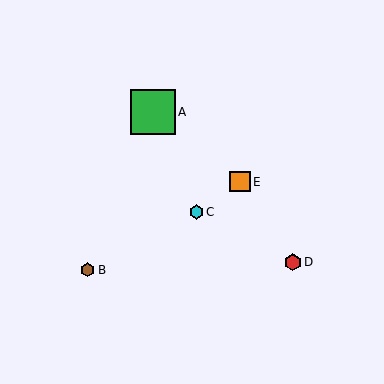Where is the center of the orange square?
The center of the orange square is at (240, 182).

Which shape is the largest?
The green square (labeled A) is the largest.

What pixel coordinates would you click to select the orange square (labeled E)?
Click at (240, 182) to select the orange square E.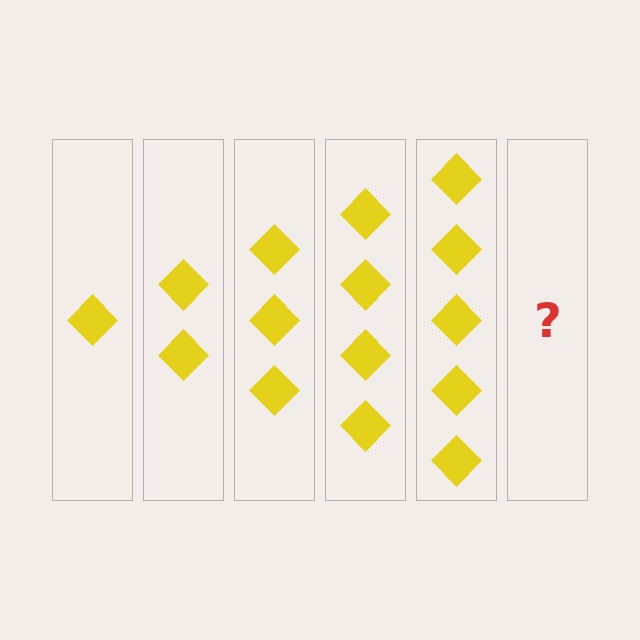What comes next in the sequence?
The next element should be 6 diamonds.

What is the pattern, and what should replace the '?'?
The pattern is that each step adds one more diamond. The '?' should be 6 diamonds.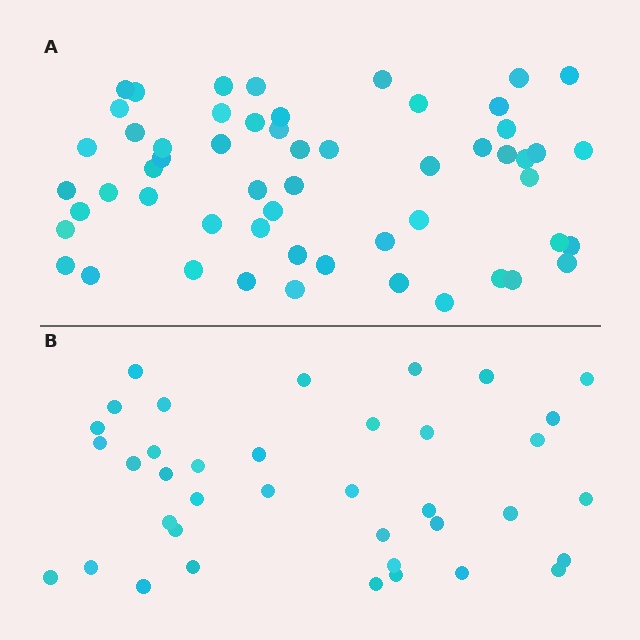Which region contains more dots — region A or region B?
Region A (the top region) has more dots.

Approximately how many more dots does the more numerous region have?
Region A has approximately 20 more dots than region B.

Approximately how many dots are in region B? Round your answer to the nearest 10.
About 40 dots. (The exact count is 38, which rounds to 40.)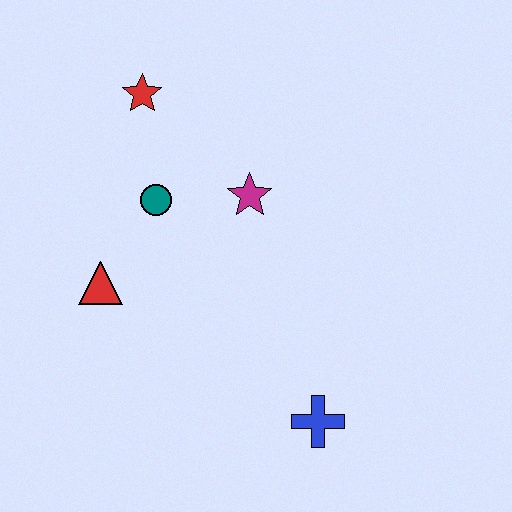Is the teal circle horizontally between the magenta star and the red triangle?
Yes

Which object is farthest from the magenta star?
The blue cross is farthest from the magenta star.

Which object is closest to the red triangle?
The teal circle is closest to the red triangle.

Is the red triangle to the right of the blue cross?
No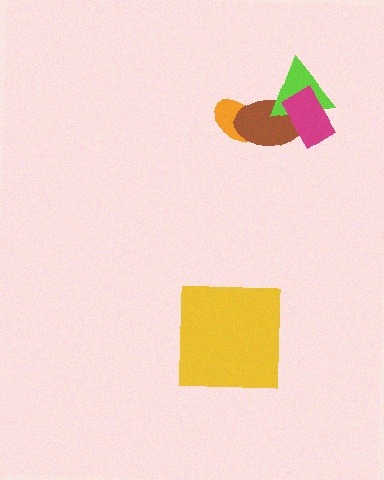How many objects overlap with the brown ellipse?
3 objects overlap with the brown ellipse.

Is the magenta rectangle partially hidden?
No, no other shape covers it.